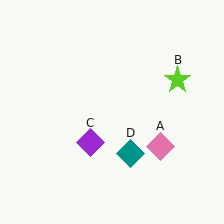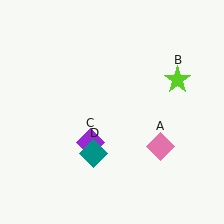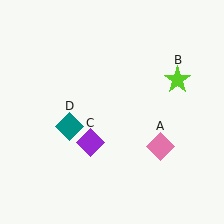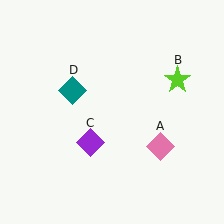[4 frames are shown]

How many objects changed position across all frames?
1 object changed position: teal diamond (object D).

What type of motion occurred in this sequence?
The teal diamond (object D) rotated clockwise around the center of the scene.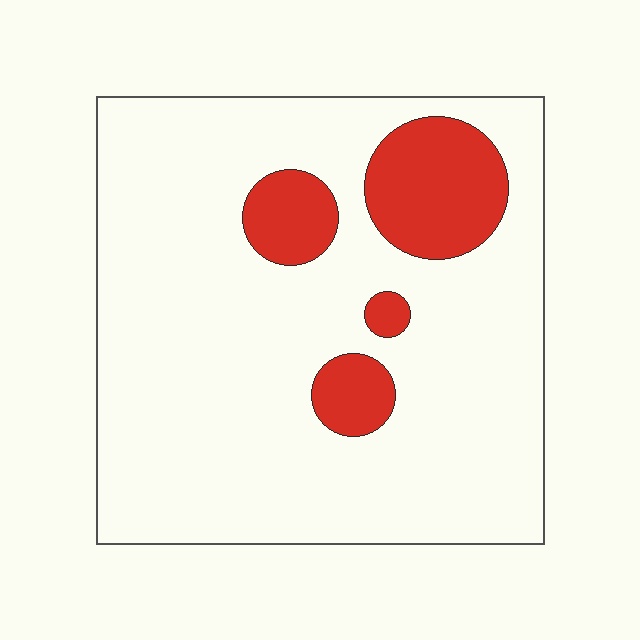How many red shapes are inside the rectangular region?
4.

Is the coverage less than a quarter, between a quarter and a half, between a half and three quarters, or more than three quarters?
Less than a quarter.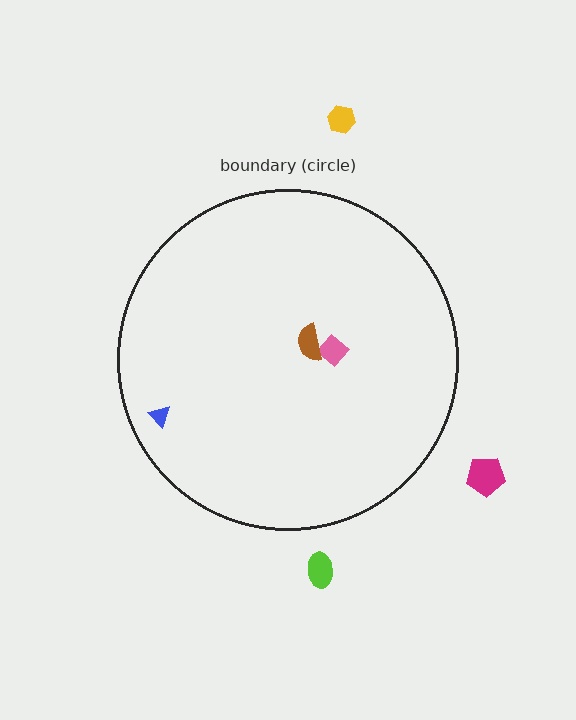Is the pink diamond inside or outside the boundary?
Inside.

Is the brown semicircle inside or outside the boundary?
Inside.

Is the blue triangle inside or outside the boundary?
Inside.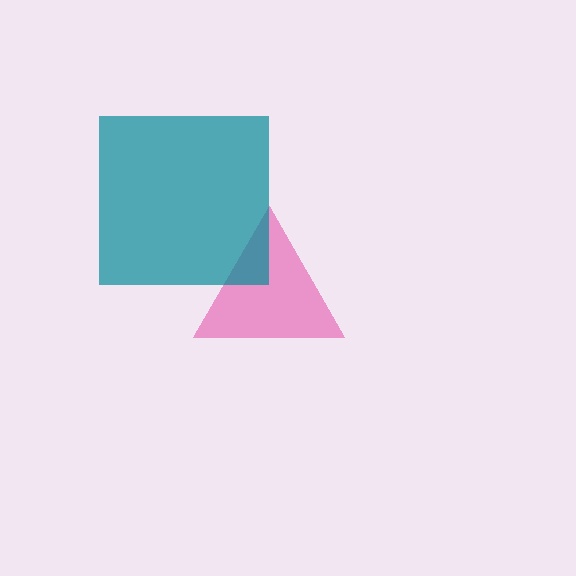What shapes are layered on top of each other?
The layered shapes are: a pink triangle, a teal square.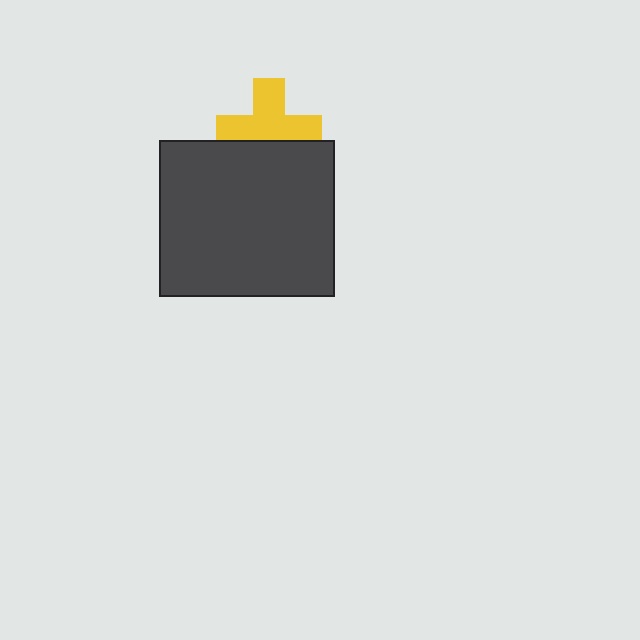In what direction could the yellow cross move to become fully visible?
The yellow cross could move up. That would shift it out from behind the dark gray rectangle entirely.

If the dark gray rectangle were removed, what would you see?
You would see the complete yellow cross.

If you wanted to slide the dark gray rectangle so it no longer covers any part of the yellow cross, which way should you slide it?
Slide it down — that is the most direct way to separate the two shapes.